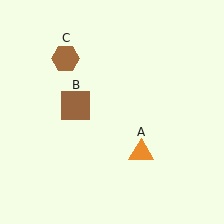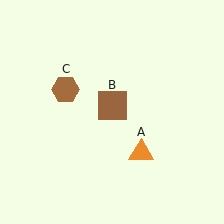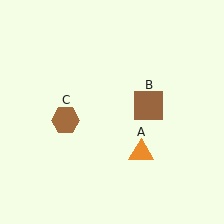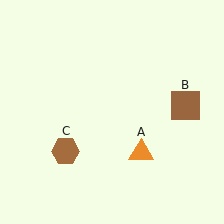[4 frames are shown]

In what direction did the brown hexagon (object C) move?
The brown hexagon (object C) moved down.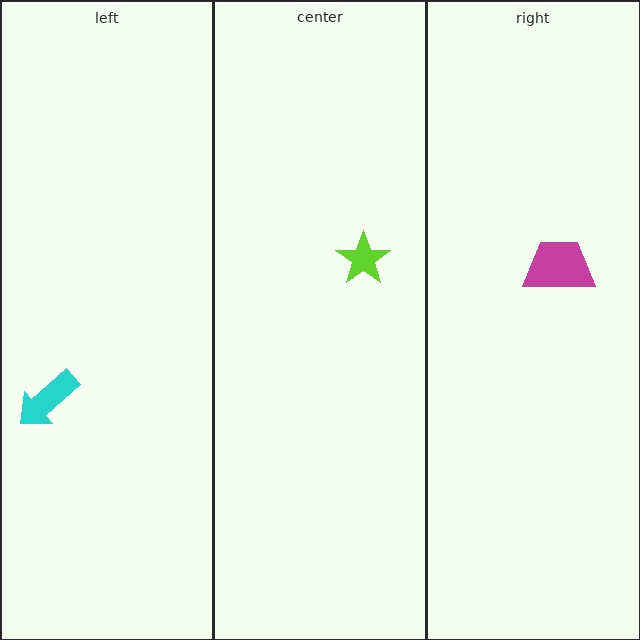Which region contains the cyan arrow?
The left region.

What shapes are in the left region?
The cyan arrow.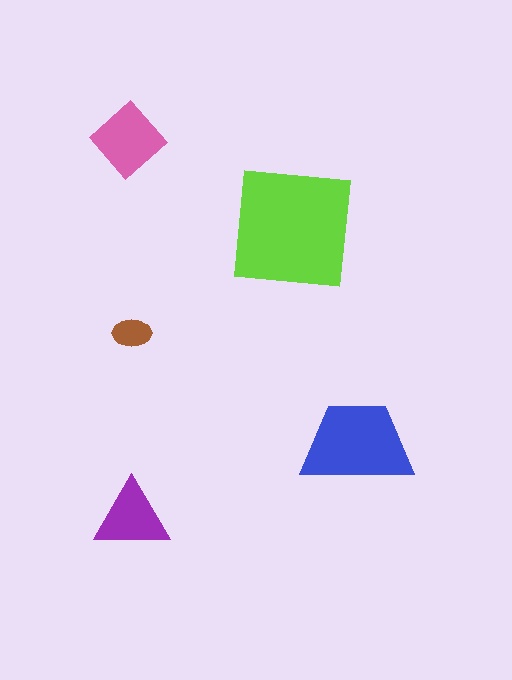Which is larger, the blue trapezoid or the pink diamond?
The blue trapezoid.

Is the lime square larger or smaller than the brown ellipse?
Larger.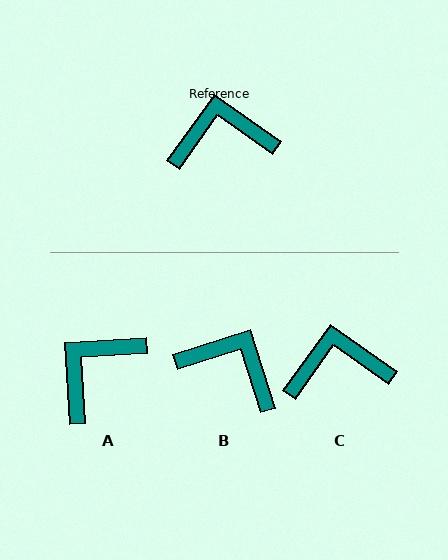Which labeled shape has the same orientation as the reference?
C.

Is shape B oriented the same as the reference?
No, it is off by about 37 degrees.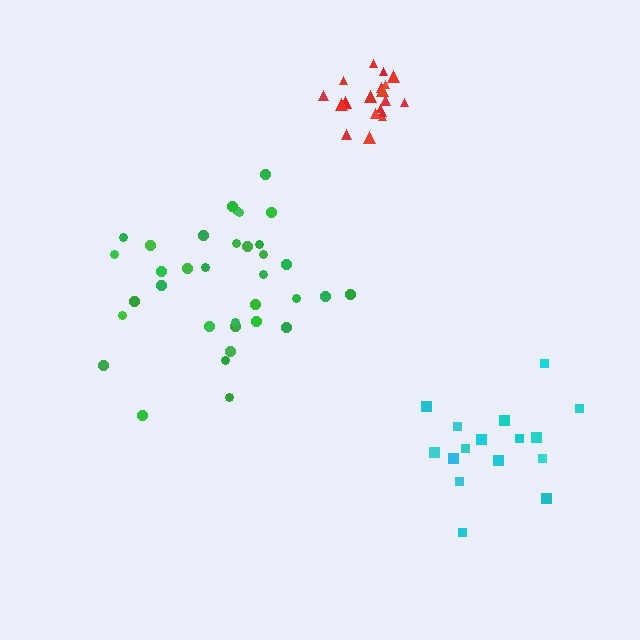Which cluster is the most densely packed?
Red.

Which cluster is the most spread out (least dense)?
Cyan.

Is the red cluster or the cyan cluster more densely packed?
Red.